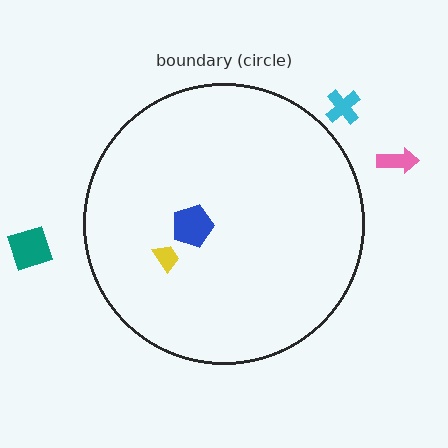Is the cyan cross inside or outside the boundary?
Outside.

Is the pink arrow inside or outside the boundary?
Outside.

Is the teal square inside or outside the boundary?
Outside.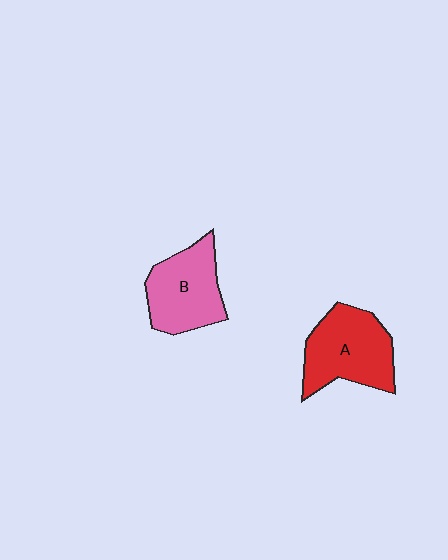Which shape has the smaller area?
Shape B (pink).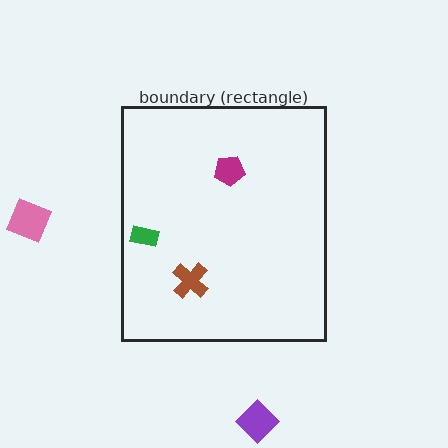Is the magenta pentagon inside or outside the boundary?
Inside.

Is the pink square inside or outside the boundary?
Outside.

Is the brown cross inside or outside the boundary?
Inside.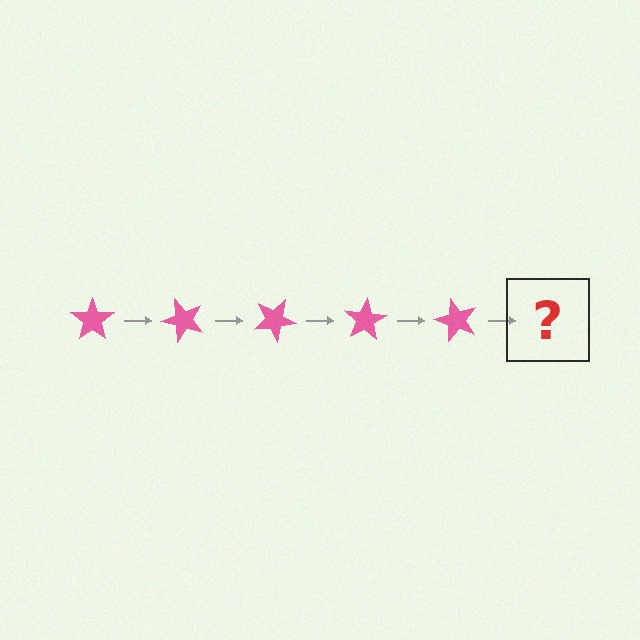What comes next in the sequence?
The next element should be a pink star rotated 250 degrees.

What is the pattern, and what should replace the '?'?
The pattern is that the star rotates 50 degrees each step. The '?' should be a pink star rotated 250 degrees.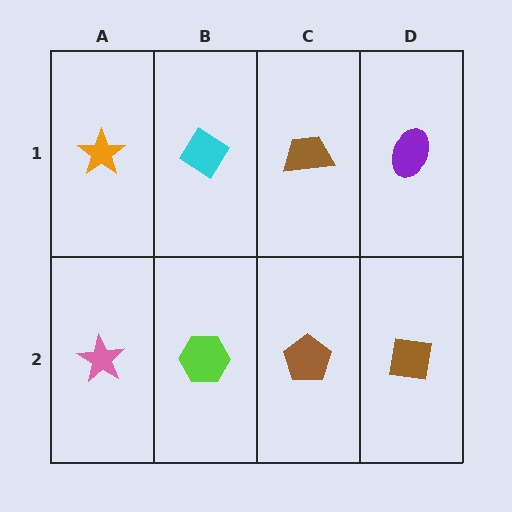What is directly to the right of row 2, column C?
A brown square.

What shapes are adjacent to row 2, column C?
A brown trapezoid (row 1, column C), a lime hexagon (row 2, column B), a brown square (row 2, column D).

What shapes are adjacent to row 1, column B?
A lime hexagon (row 2, column B), an orange star (row 1, column A), a brown trapezoid (row 1, column C).